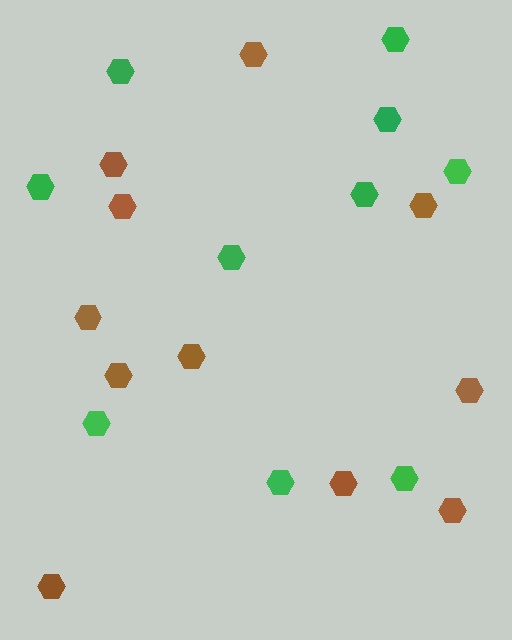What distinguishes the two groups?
There are 2 groups: one group of brown hexagons (11) and one group of green hexagons (10).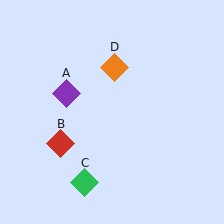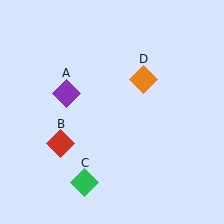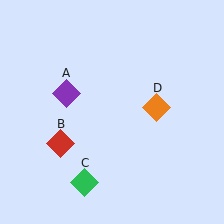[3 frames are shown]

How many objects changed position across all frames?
1 object changed position: orange diamond (object D).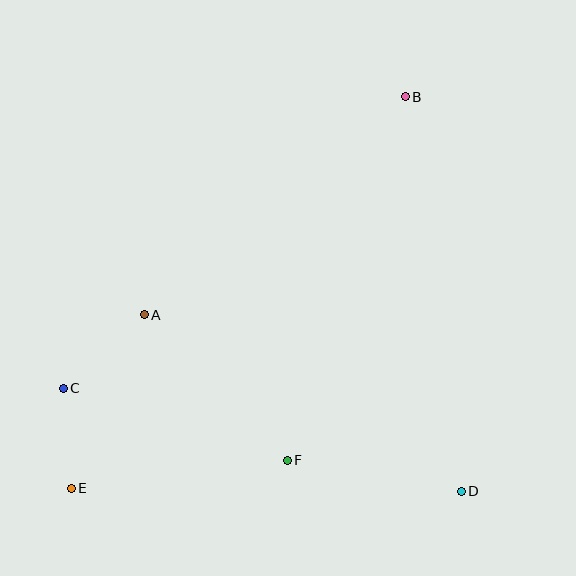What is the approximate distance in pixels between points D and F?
The distance between D and F is approximately 177 pixels.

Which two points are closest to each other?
Points C and E are closest to each other.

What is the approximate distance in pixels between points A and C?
The distance between A and C is approximately 110 pixels.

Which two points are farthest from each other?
Points B and E are farthest from each other.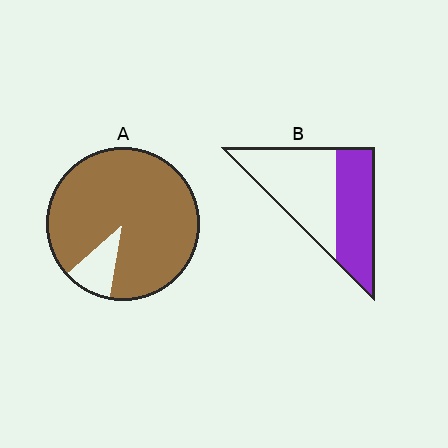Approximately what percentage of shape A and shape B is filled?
A is approximately 90% and B is approximately 45%.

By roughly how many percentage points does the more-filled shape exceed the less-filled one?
By roughly 45 percentage points (A over B).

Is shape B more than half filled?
No.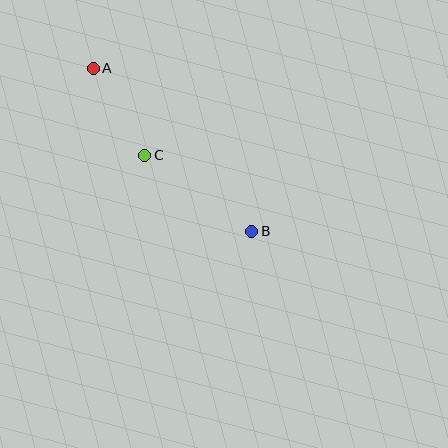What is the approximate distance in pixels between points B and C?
The distance between B and C is approximately 131 pixels.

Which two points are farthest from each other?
Points A and B are farthest from each other.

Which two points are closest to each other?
Points A and C are closest to each other.